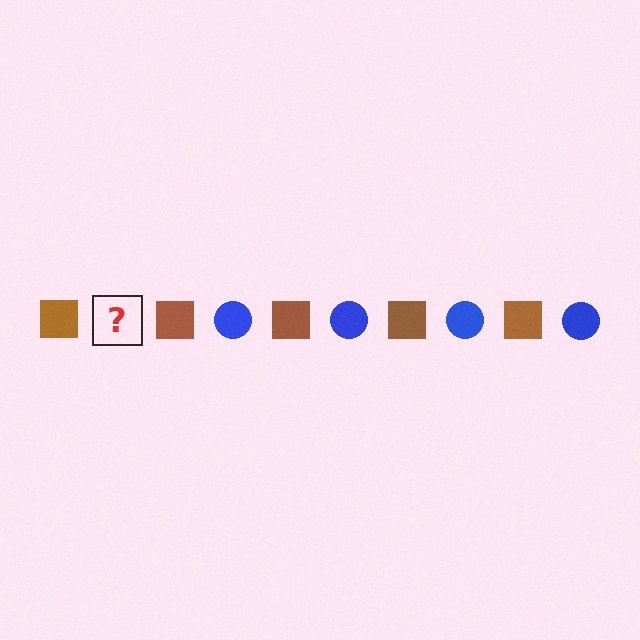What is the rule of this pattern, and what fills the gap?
The rule is that the pattern alternates between brown square and blue circle. The gap should be filled with a blue circle.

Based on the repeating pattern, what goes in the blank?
The blank should be a blue circle.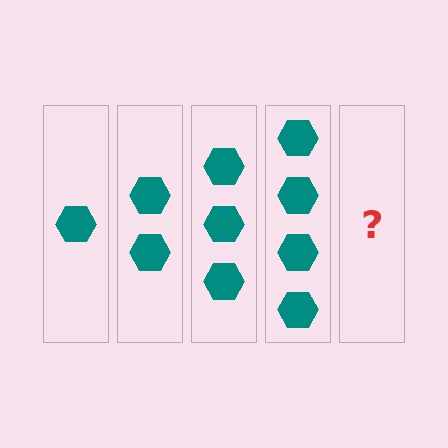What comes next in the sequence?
The next element should be 5 hexagons.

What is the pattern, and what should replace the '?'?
The pattern is that each step adds one more hexagon. The '?' should be 5 hexagons.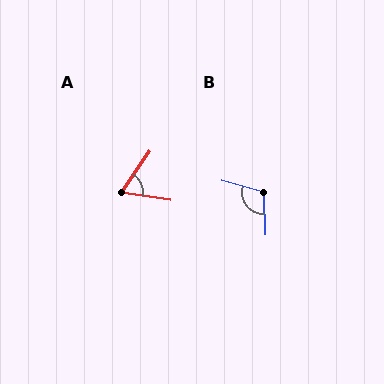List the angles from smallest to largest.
A (63°), B (108°).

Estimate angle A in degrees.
Approximately 63 degrees.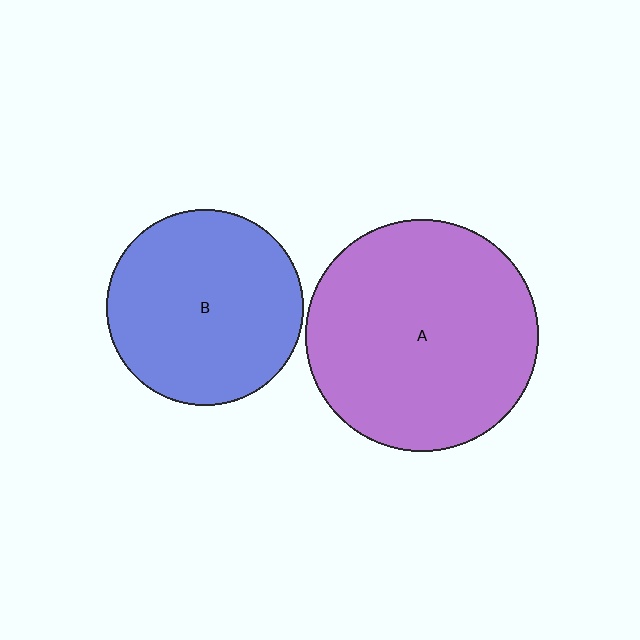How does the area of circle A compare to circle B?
Approximately 1.4 times.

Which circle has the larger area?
Circle A (purple).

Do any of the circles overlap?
No, none of the circles overlap.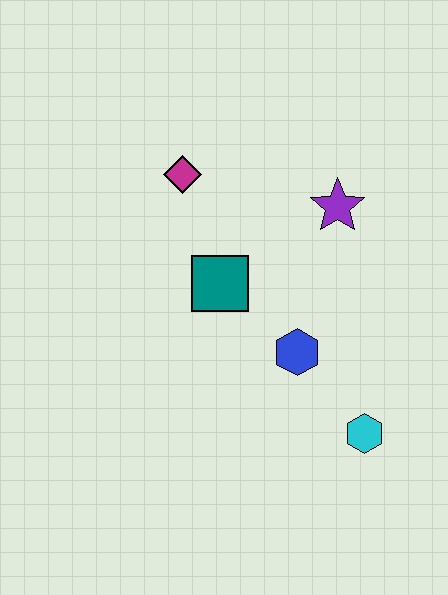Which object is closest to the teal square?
The blue hexagon is closest to the teal square.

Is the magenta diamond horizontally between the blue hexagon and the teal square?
No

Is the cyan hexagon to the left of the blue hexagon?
No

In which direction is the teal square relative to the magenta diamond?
The teal square is below the magenta diamond.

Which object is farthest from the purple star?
The cyan hexagon is farthest from the purple star.